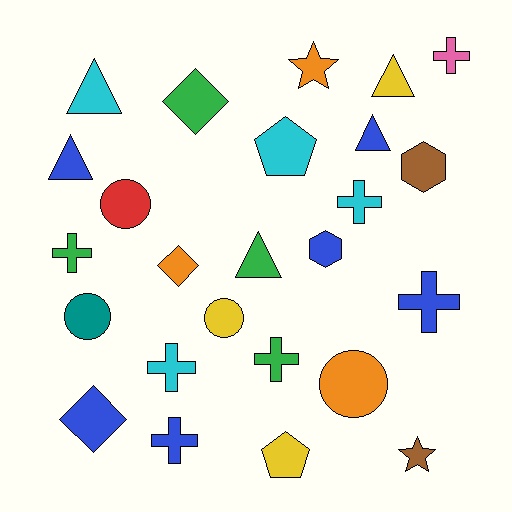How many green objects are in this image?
There are 4 green objects.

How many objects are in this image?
There are 25 objects.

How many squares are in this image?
There are no squares.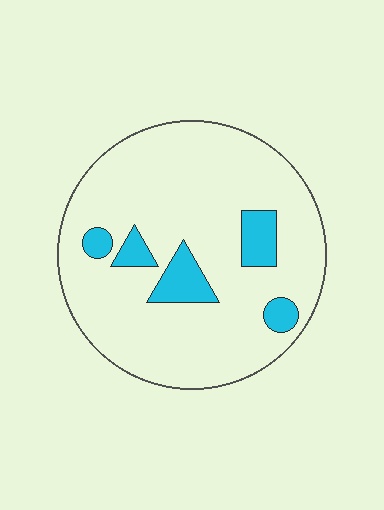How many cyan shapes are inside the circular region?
5.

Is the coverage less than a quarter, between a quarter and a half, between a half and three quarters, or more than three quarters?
Less than a quarter.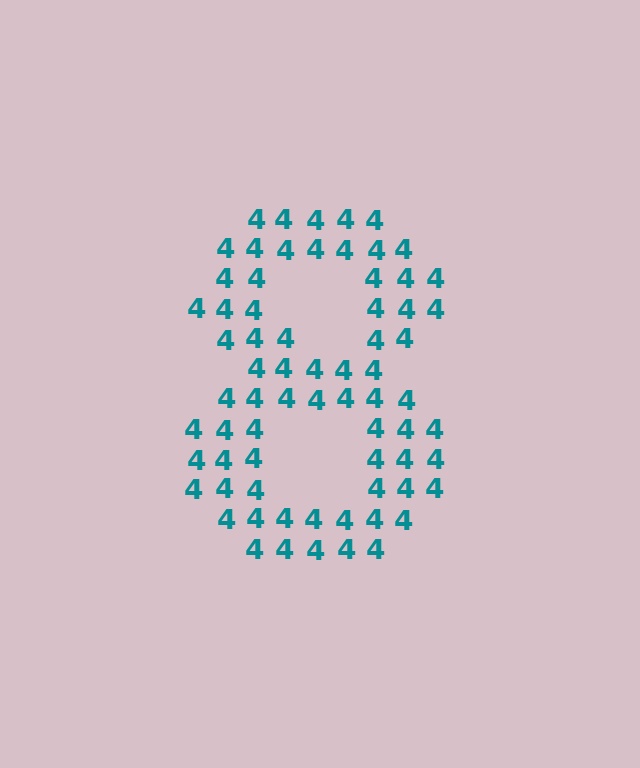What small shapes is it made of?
It is made of small digit 4's.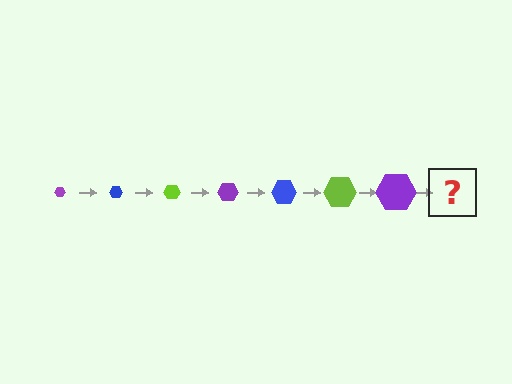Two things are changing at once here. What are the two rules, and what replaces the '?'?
The two rules are that the hexagon grows larger each step and the color cycles through purple, blue, and lime. The '?' should be a blue hexagon, larger than the previous one.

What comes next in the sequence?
The next element should be a blue hexagon, larger than the previous one.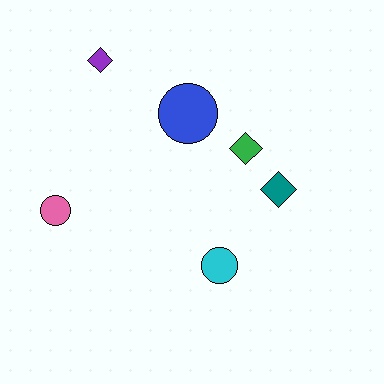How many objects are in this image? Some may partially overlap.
There are 6 objects.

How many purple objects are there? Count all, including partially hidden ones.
There is 1 purple object.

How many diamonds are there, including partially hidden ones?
There are 3 diamonds.